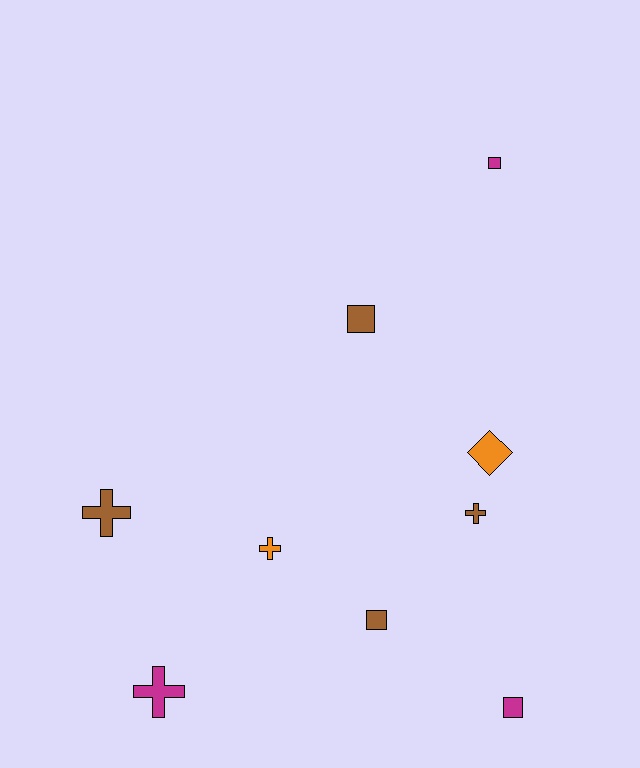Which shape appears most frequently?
Square, with 4 objects.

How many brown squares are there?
There are 2 brown squares.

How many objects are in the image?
There are 9 objects.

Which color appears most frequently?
Brown, with 4 objects.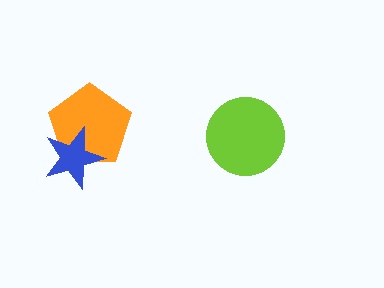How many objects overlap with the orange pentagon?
1 object overlaps with the orange pentagon.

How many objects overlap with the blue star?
1 object overlaps with the blue star.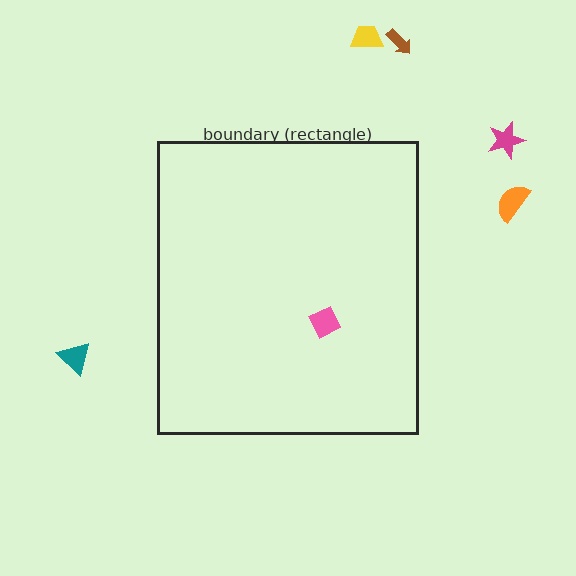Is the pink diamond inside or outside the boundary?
Inside.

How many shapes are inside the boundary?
1 inside, 5 outside.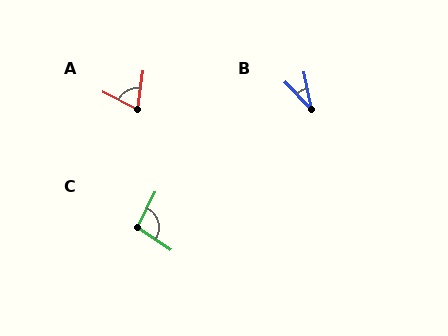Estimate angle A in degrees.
Approximately 71 degrees.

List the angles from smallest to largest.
B (32°), A (71°), C (97°).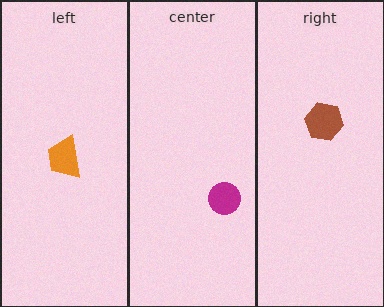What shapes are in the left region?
The orange trapezoid.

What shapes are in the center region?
The magenta circle.